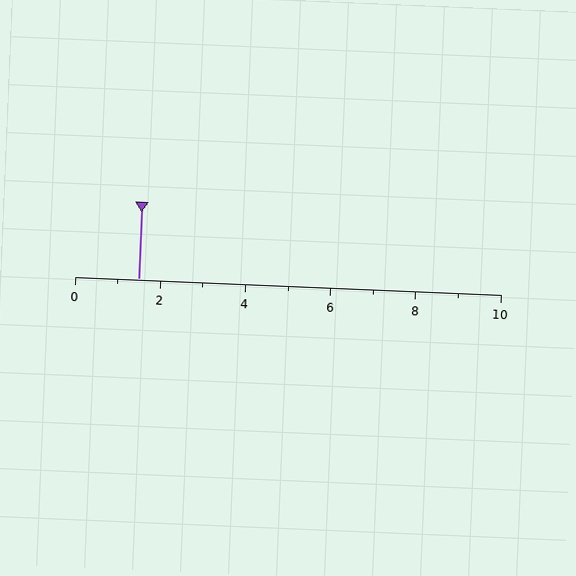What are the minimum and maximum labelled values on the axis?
The axis runs from 0 to 10.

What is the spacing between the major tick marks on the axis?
The major ticks are spaced 2 apart.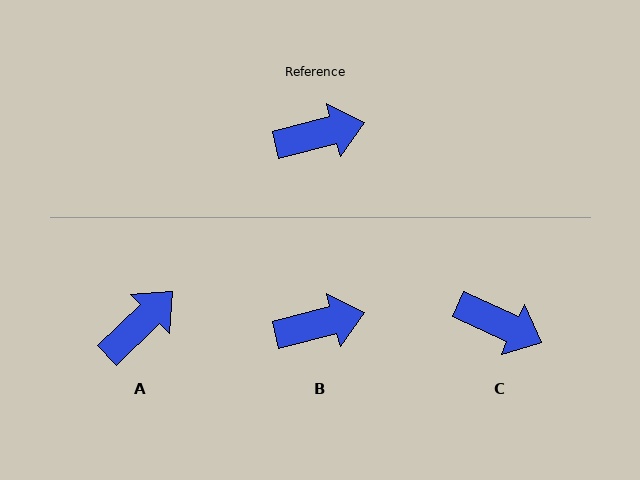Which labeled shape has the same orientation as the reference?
B.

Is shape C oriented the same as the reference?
No, it is off by about 39 degrees.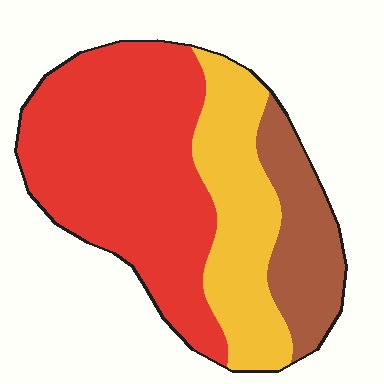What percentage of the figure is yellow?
Yellow takes up about one quarter (1/4) of the figure.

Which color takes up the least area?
Brown, at roughly 20%.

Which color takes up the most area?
Red, at roughly 55%.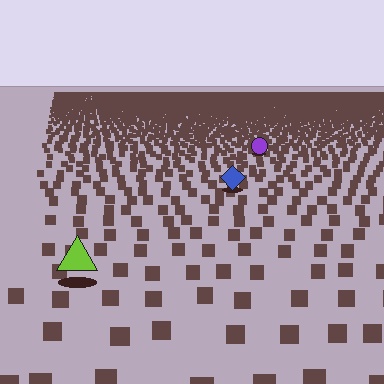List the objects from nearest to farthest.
From nearest to farthest: the lime triangle, the blue diamond, the purple circle.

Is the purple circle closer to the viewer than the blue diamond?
No. The blue diamond is closer — you can tell from the texture gradient: the ground texture is coarser near it.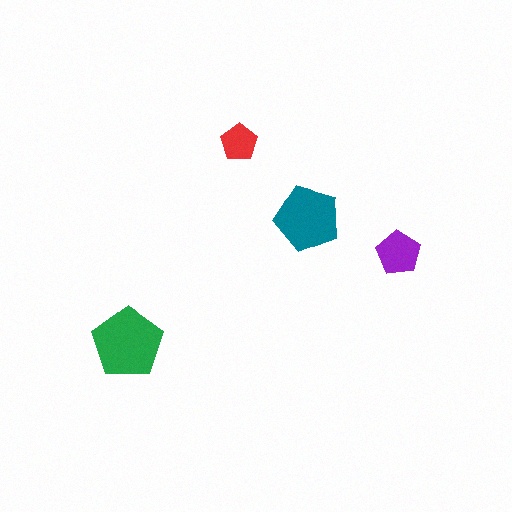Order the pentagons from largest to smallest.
the green one, the teal one, the purple one, the red one.